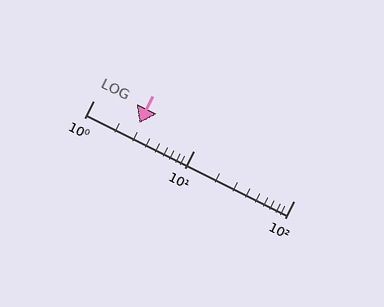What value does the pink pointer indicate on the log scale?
The pointer indicates approximately 2.9.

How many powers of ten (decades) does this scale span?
The scale spans 2 decades, from 1 to 100.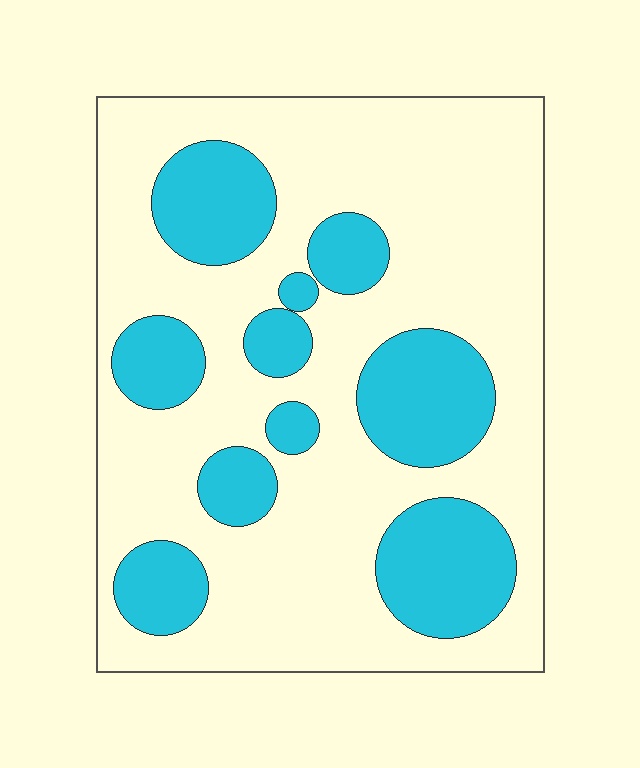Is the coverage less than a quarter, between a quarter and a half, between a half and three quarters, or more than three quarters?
Between a quarter and a half.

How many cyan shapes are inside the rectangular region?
10.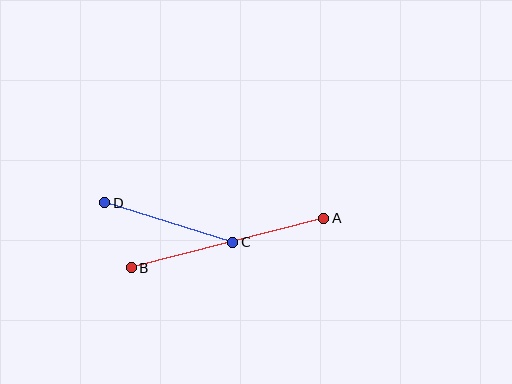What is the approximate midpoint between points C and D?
The midpoint is at approximately (169, 222) pixels.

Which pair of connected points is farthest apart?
Points A and B are farthest apart.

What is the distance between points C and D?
The distance is approximately 134 pixels.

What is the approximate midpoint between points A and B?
The midpoint is at approximately (227, 243) pixels.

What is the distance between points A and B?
The distance is approximately 199 pixels.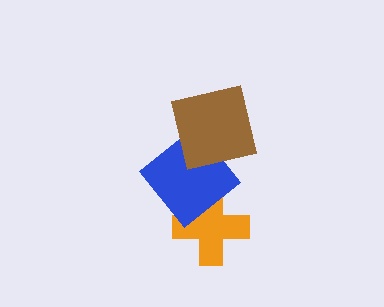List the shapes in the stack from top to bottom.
From top to bottom: the brown square, the blue diamond, the orange cross.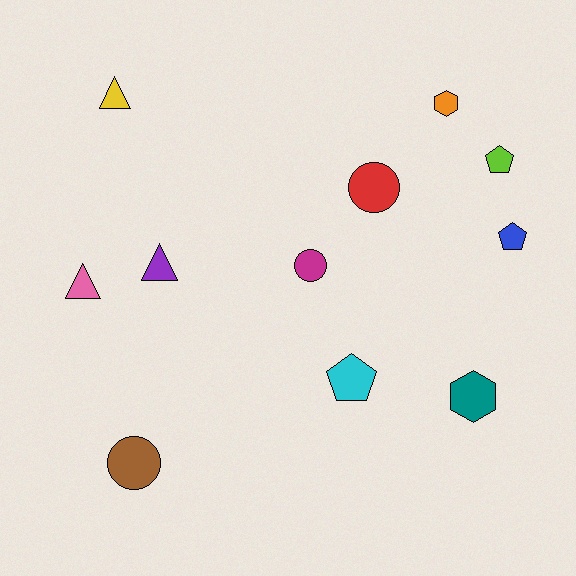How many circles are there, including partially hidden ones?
There are 3 circles.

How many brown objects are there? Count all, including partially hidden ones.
There is 1 brown object.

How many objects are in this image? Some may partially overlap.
There are 11 objects.